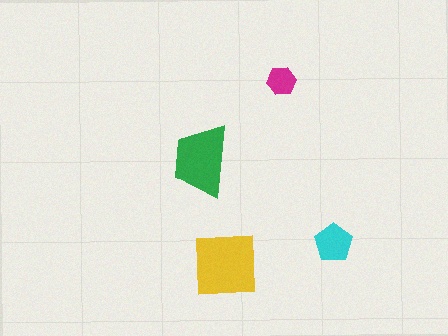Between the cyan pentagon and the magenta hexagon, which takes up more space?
The cyan pentagon.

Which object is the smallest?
The magenta hexagon.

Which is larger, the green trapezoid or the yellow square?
The yellow square.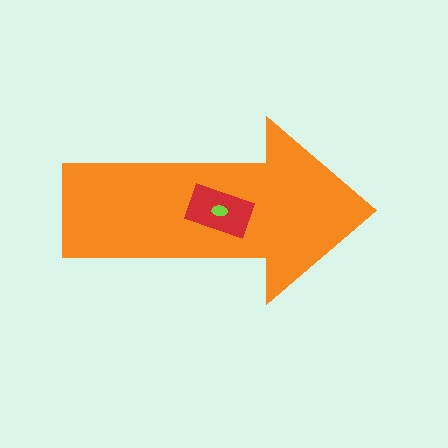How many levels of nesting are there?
3.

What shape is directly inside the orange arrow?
The red rectangle.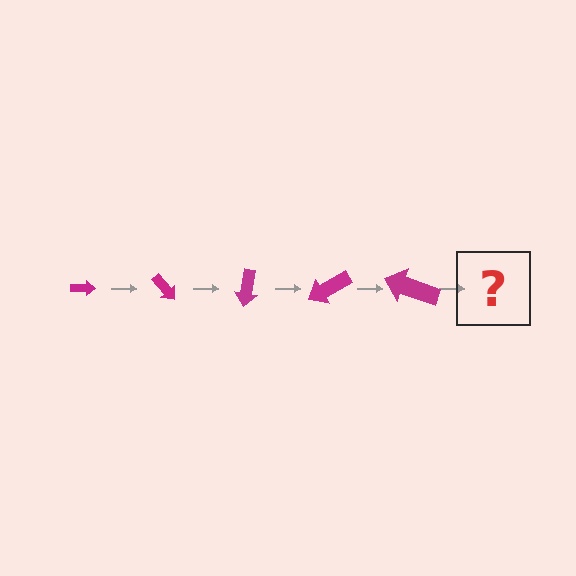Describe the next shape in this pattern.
It should be an arrow, larger than the previous one and rotated 250 degrees from the start.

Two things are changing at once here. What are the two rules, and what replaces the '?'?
The two rules are that the arrow grows larger each step and it rotates 50 degrees each step. The '?' should be an arrow, larger than the previous one and rotated 250 degrees from the start.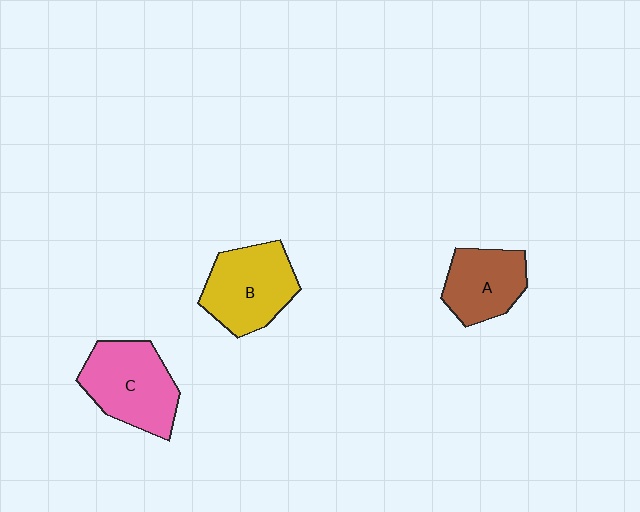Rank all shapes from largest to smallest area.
From largest to smallest: C (pink), B (yellow), A (brown).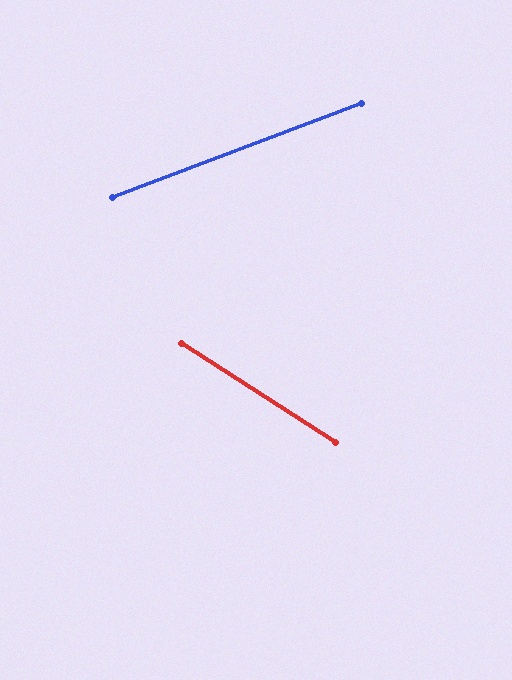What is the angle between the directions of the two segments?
Approximately 54 degrees.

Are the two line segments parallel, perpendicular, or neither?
Neither parallel nor perpendicular — they differ by about 54°.